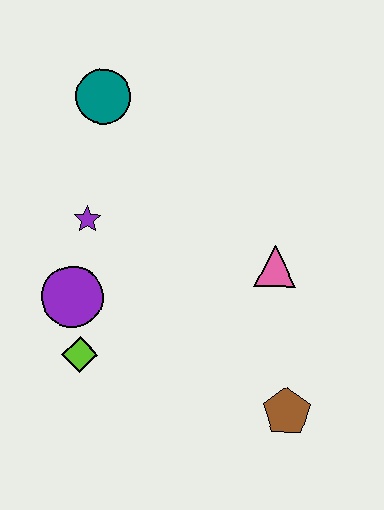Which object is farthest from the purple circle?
The brown pentagon is farthest from the purple circle.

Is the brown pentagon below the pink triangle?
Yes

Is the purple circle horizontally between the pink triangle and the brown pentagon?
No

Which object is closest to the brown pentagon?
The pink triangle is closest to the brown pentagon.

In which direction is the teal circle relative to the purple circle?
The teal circle is above the purple circle.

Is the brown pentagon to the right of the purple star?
Yes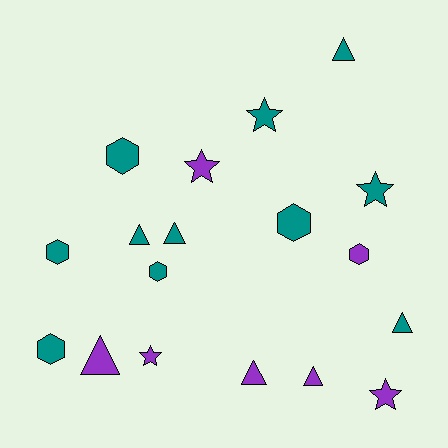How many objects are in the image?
There are 18 objects.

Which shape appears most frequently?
Triangle, with 7 objects.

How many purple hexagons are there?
There is 1 purple hexagon.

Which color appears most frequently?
Teal, with 11 objects.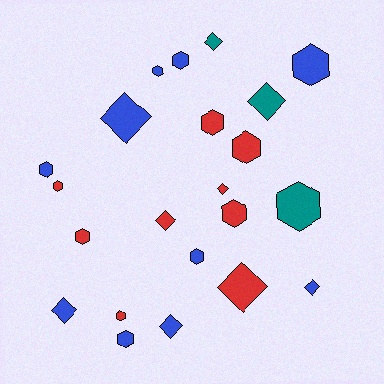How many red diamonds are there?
There are 3 red diamonds.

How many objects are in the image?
There are 22 objects.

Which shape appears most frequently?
Hexagon, with 13 objects.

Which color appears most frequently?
Blue, with 10 objects.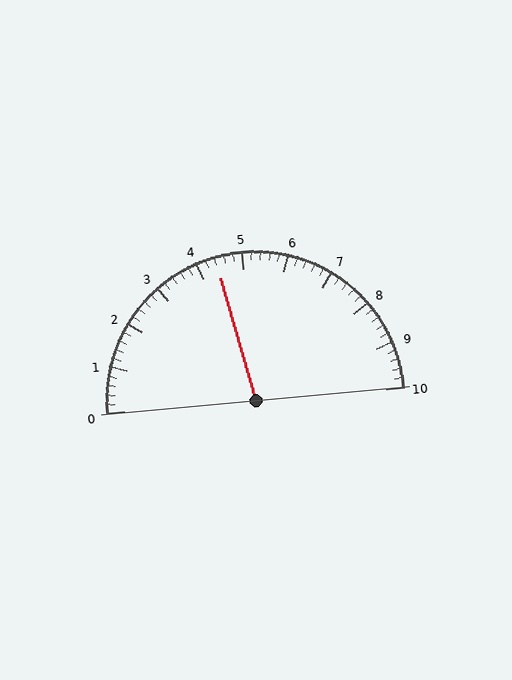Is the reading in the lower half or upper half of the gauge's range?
The reading is in the lower half of the range (0 to 10).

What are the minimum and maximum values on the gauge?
The gauge ranges from 0 to 10.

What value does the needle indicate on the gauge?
The needle indicates approximately 4.4.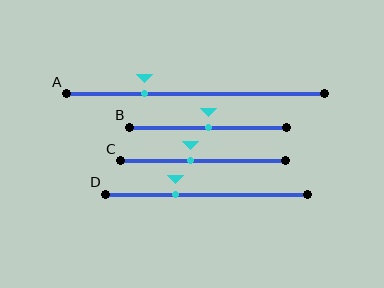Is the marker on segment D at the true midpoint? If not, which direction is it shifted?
No, the marker on segment D is shifted to the left by about 15% of the segment length.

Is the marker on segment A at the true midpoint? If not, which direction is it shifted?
No, the marker on segment A is shifted to the left by about 20% of the segment length.